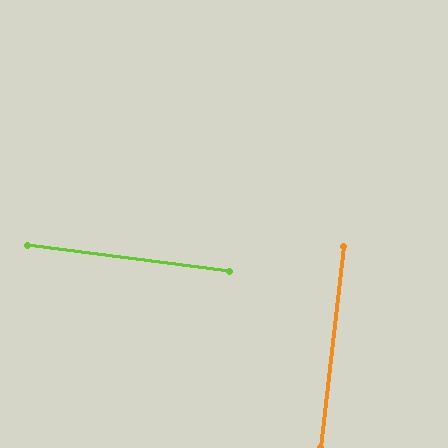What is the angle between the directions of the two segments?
Approximately 89 degrees.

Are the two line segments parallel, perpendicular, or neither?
Perpendicular — they meet at approximately 89°.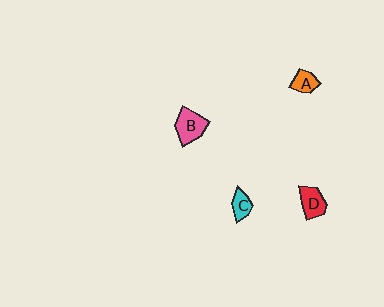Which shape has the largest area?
Shape B (pink).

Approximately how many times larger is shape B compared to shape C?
Approximately 1.8 times.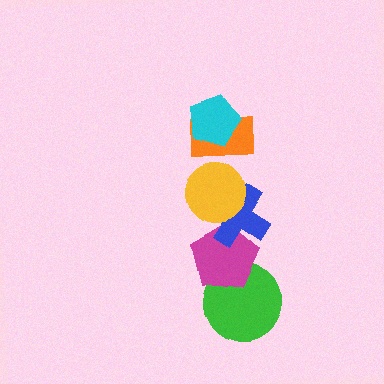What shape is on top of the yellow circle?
The orange rectangle is on top of the yellow circle.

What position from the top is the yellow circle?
The yellow circle is 3rd from the top.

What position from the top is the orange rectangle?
The orange rectangle is 2nd from the top.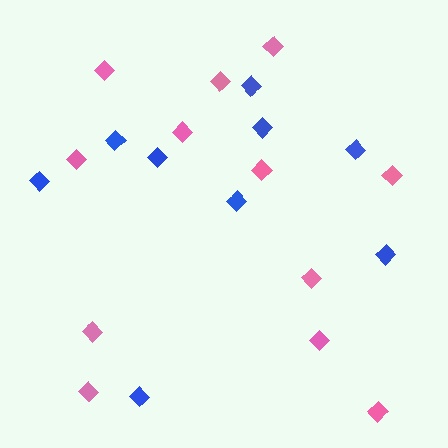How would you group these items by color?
There are 2 groups: one group of pink diamonds (12) and one group of blue diamonds (9).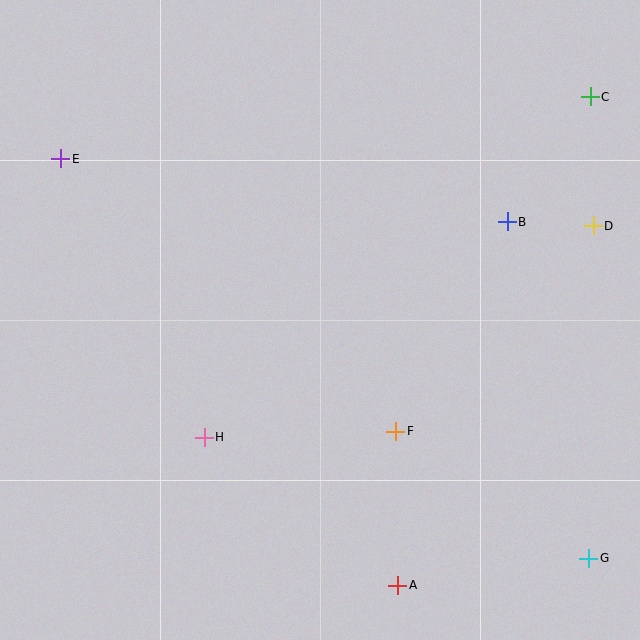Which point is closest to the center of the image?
Point F at (396, 431) is closest to the center.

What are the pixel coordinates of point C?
Point C is at (590, 97).